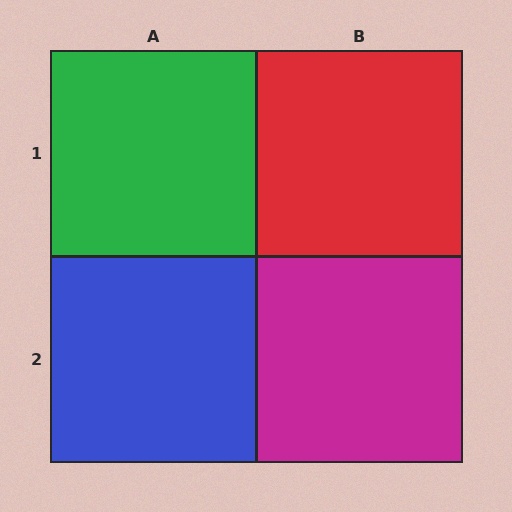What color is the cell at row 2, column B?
Magenta.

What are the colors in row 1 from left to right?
Green, red.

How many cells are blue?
1 cell is blue.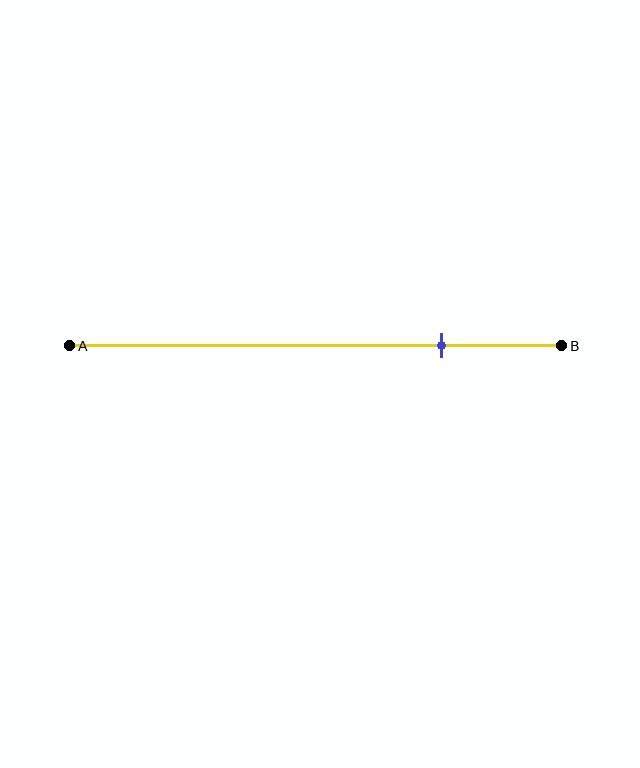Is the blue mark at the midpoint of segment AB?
No, the mark is at about 75% from A, not at the 50% midpoint.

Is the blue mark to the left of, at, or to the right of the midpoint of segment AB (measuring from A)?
The blue mark is to the right of the midpoint of segment AB.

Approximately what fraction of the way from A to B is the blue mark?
The blue mark is approximately 75% of the way from A to B.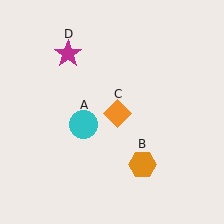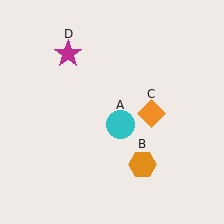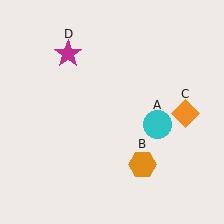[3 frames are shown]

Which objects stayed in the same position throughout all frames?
Orange hexagon (object B) and magenta star (object D) remained stationary.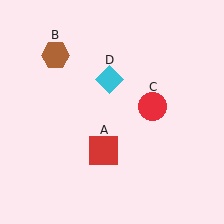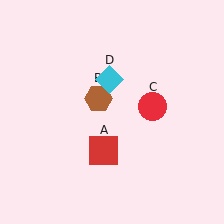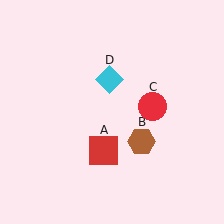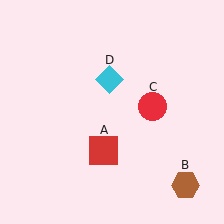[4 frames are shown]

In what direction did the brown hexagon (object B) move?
The brown hexagon (object B) moved down and to the right.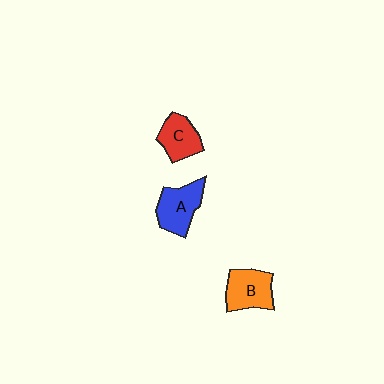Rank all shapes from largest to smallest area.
From largest to smallest: A (blue), B (orange), C (red).